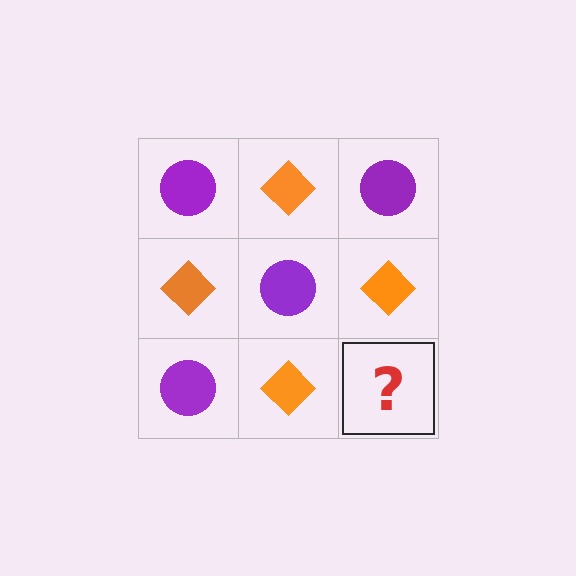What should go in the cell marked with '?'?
The missing cell should contain a purple circle.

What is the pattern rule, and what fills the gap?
The rule is that it alternates purple circle and orange diamond in a checkerboard pattern. The gap should be filled with a purple circle.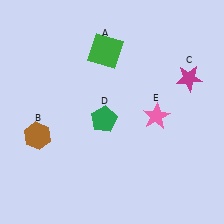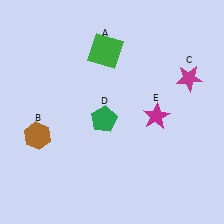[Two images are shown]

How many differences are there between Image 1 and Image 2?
There is 1 difference between the two images.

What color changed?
The star (E) changed from pink in Image 1 to magenta in Image 2.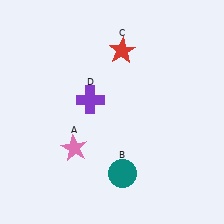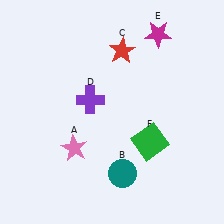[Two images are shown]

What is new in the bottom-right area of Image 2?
A green square (F) was added in the bottom-right area of Image 2.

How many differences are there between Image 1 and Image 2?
There are 2 differences between the two images.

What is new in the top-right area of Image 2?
A magenta star (E) was added in the top-right area of Image 2.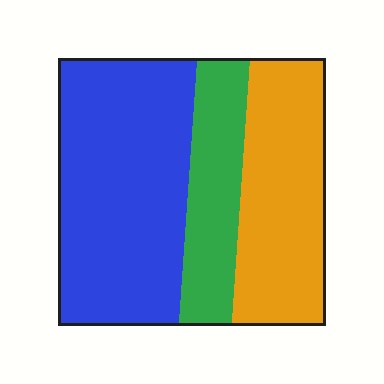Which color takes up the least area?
Green, at roughly 20%.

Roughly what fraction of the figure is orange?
Orange takes up about one third (1/3) of the figure.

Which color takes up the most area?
Blue, at roughly 50%.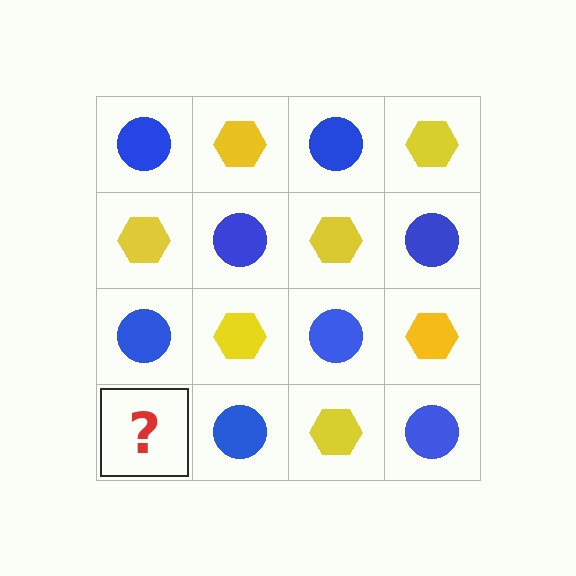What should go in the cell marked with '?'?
The missing cell should contain a yellow hexagon.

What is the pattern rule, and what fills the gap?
The rule is that it alternates blue circle and yellow hexagon in a checkerboard pattern. The gap should be filled with a yellow hexagon.